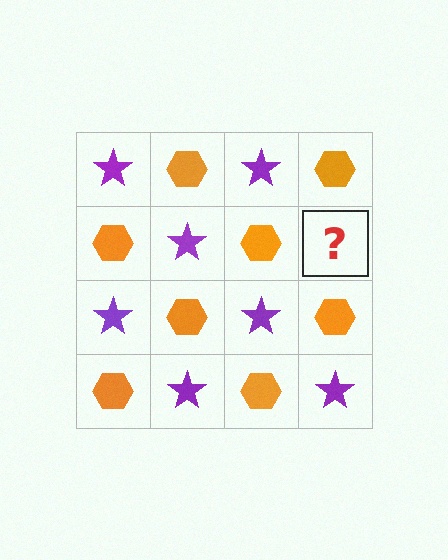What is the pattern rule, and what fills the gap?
The rule is that it alternates purple star and orange hexagon in a checkerboard pattern. The gap should be filled with a purple star.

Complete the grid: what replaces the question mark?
The question mark should be replaced with a purple star.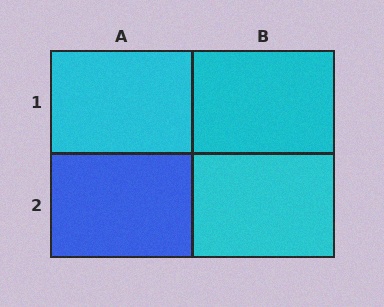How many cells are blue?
1 cell is blue.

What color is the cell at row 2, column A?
Blue.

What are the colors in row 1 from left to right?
Cyan, cyan.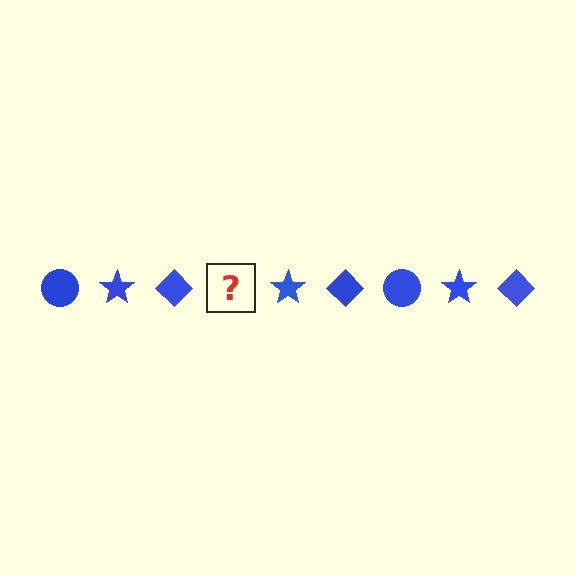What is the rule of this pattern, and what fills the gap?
The rule is that the pattern cycles through circle, star, diamond shapes in blue. The gap should be filled with a blue circle.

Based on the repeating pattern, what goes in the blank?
The blank should be a blue circle.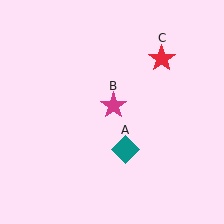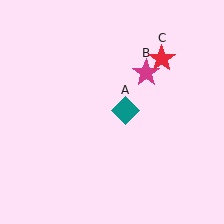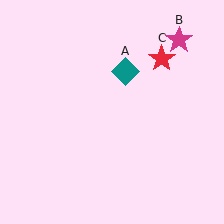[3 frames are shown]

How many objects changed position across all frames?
2 objects changed position: teal diamond (object A), magenta star (object B).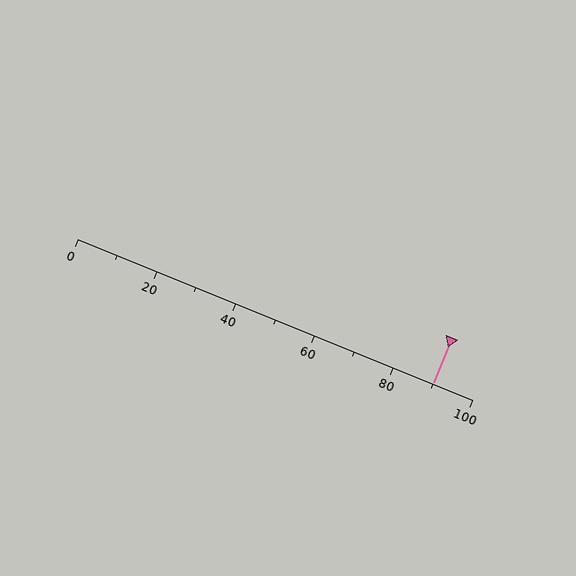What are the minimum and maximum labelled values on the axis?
The axis runs from 0 to 100.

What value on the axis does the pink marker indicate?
The marker indicates approximately 90.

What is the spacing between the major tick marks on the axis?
The major ticks are spaced 20 apart.